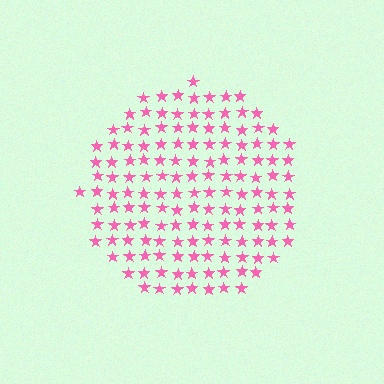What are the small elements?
The small elements are stars.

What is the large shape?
The large shape is a circle.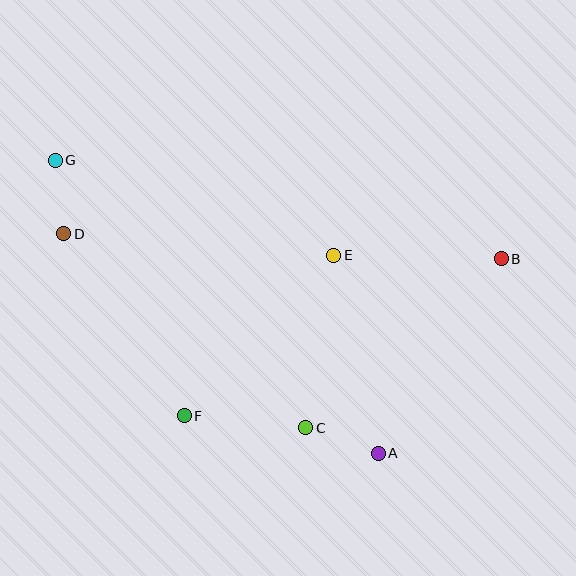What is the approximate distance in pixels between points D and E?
The distance between D and E is approximately 271 pixels.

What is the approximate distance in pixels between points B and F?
The distance between B and F is approximately 353 pixels.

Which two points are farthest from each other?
Points B and G are farthest from each other.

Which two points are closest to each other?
Points D and G are closest to each other.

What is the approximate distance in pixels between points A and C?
The distance between A and C is approximately 77 pixels.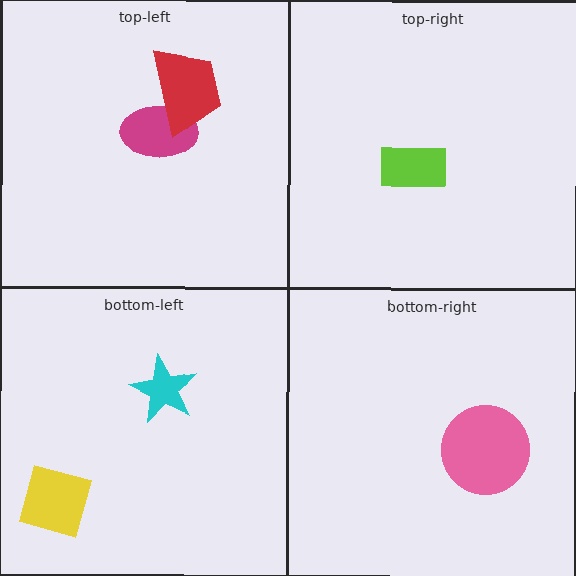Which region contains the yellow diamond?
The bottom-left region.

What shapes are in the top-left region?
The magenta ellipse, the red trapezoid.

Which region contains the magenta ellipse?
The top-left region.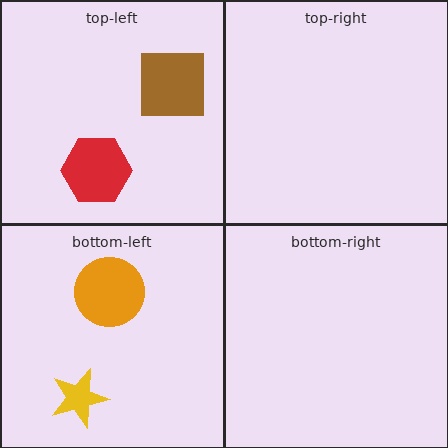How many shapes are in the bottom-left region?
2.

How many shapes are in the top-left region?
2.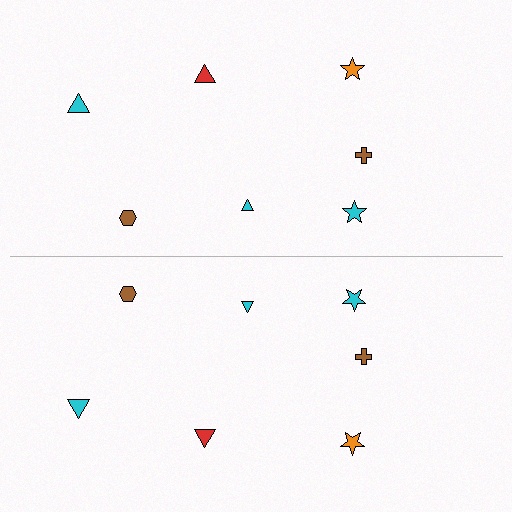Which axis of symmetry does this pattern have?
The pattern has a horizontal axis of symmetry running through the center of the image.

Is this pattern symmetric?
Yes, this pattern has bilateral (reflection) symmetry.